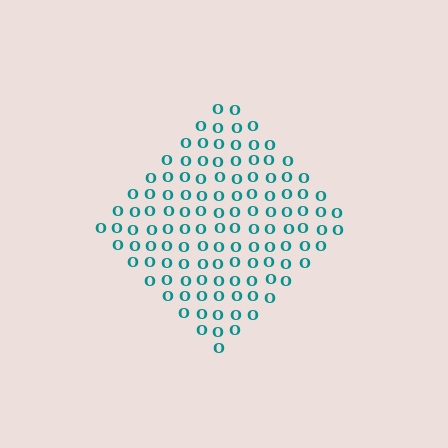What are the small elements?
The small elements are letter O's.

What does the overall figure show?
The overall figure shows a diamond.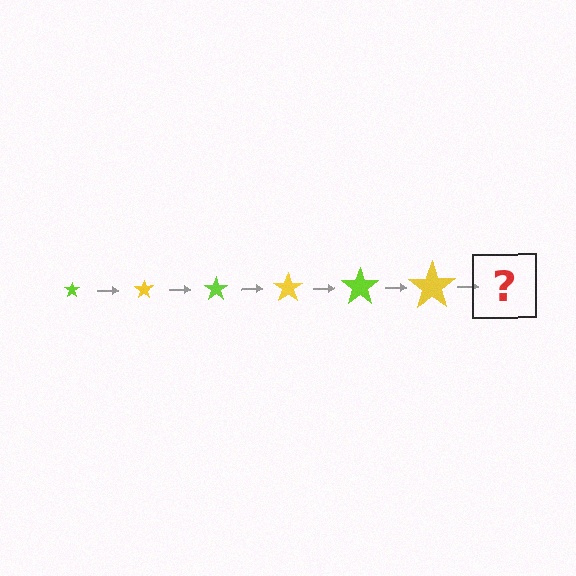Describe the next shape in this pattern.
It should be a lime star, larger than the previous one.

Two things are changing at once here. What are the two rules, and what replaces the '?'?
The two rules are that the star grows larger each step and the color cycles through lime and yellow. The '?' should be a lime star, larger than the previous one.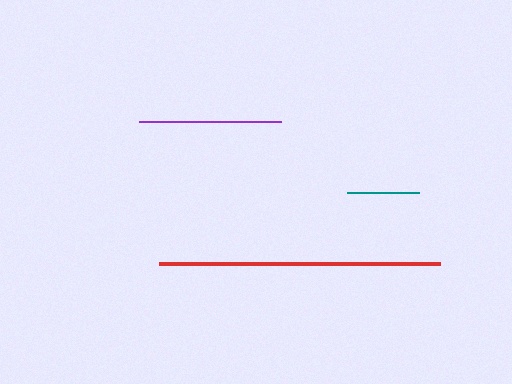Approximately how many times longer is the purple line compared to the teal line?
The purple line is approximately 2.0 times the length of the teal line.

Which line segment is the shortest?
The teal line is the shortest at approximately 72 pixels.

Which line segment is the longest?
The red line is the longest at approximately 281 pixels.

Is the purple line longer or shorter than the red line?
The red line is longer than the purple line.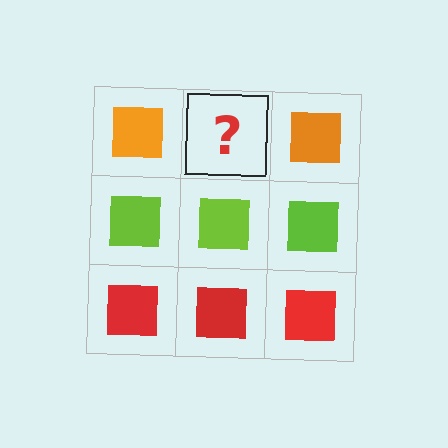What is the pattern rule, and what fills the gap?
The rule is that each row has a consistent color. The gap should be filled with an orange square.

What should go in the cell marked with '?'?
The missing cell should contain an orange square.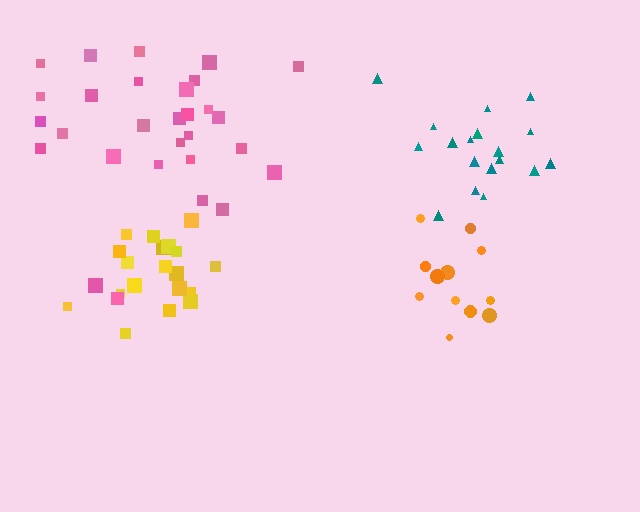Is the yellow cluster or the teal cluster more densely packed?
Yellow.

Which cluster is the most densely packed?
Yellow.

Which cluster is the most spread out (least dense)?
Pink.